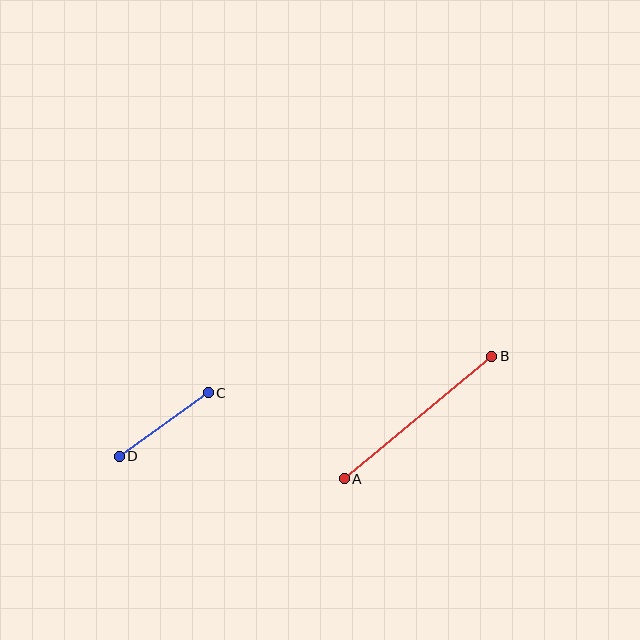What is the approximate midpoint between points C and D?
The midpoint is at approximately (164, 424) pixels.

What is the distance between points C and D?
The distance is approximately 109 pixels.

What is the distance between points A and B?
The distance is approximately 192 pixels.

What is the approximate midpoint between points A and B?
The midpoint is at approximately (418, 417) pixels.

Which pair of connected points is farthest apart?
Points A and B are farthest apart.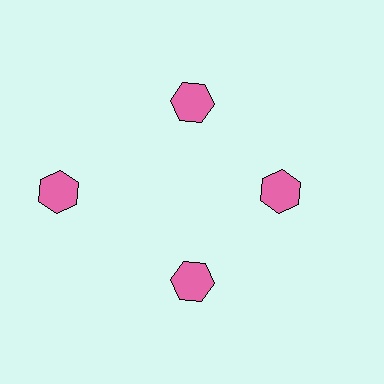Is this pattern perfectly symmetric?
No. The 4 pink hexagons are arranged in a ring, but one element near the 9 o'clock position is pushed outward from the center, breaking the 4-fold rotational symmetry.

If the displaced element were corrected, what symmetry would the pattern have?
It would have 4-fold rotational symmetry — the pattern would map onto itself every 90 degrees.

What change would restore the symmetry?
The symmetry would be restored by moving it inward, back onto the ring so that all 4 hexagons sit at equal angles and equal distance from the center.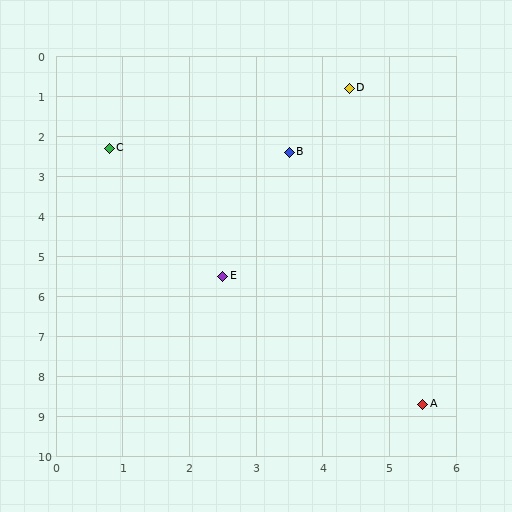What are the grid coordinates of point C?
Point C is at approximately (0.8, 2.3).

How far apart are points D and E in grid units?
Points D and E are about 5.1 grid units apart.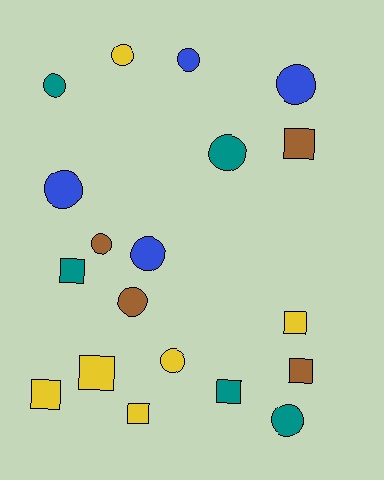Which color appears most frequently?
Yellow, with 6 objects.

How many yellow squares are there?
There are 4 yellow squares.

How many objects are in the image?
There are 19 objects.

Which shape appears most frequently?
Circle, with 11 objects.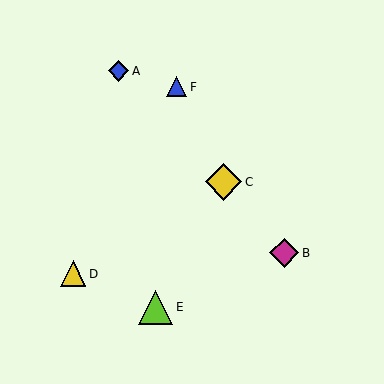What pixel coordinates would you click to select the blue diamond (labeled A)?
Click at (119, 71) to select the blue diamond A.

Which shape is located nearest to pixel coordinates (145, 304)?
The lime triangle (labeled E) at (156, 307) is nearest to that location.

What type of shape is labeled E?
Shape E is a lime triangle.